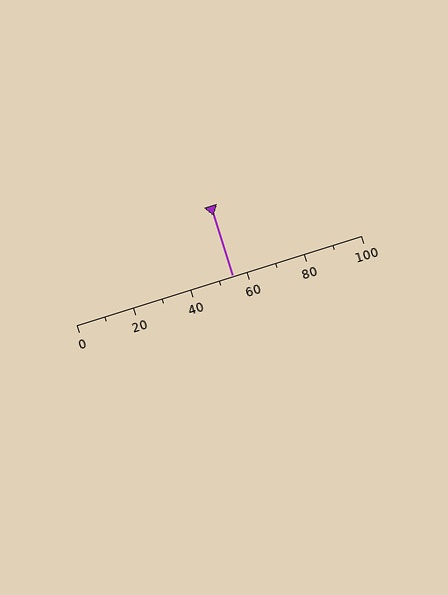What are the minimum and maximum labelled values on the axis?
The axis runs from 0 to 100.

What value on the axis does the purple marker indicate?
The marker indicates approximately 55.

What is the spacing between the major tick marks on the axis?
The major ticks are spaced 20 apart.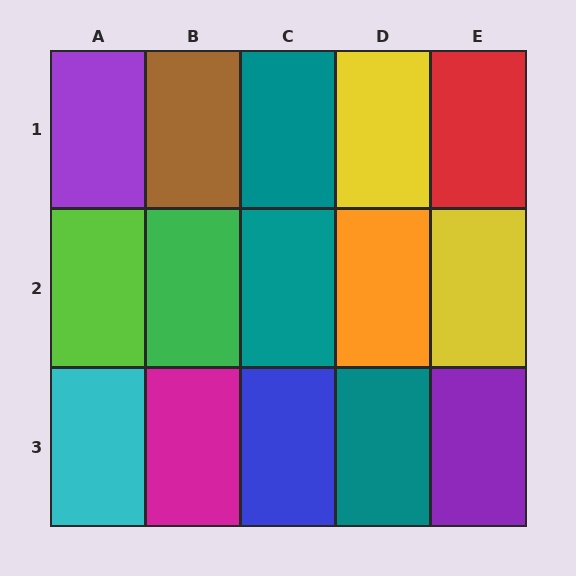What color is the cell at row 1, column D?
Yellow.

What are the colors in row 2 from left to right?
Lime, green, teal, orange, yellow.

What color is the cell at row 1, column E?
Red.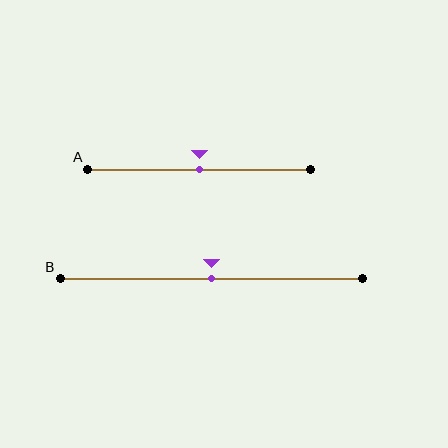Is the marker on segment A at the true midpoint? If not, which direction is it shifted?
Yes, the marker on segment A is at the true midpoint.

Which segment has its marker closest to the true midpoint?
Segment A has its marker closest to the true midpoint.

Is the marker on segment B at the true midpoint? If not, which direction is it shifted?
Yes, the marker on segment B is at the true midpoint.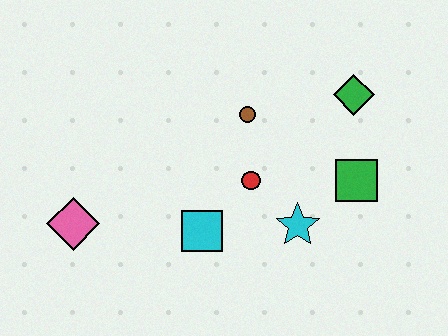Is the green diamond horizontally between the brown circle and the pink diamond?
No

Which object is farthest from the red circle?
The pink diamond is farthest from the red circle.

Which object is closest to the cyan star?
The red circle is closest to the cyan star.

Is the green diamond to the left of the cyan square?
No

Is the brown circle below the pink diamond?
No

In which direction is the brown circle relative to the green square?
The brown circle is to the left of the green square.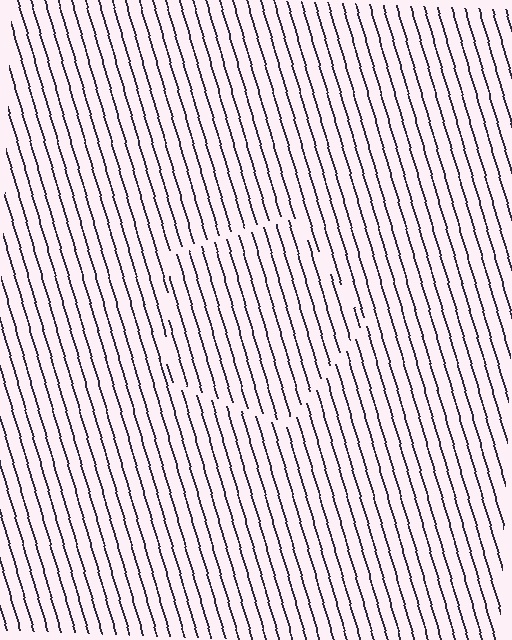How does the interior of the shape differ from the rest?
The interior of the shape contains the same grating, shifted by half a period — the contour is defined by the phase discontinuity where line-ends from the inner and outer gratings abut.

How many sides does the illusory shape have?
5 sides — the line-ends trace a pentagon.